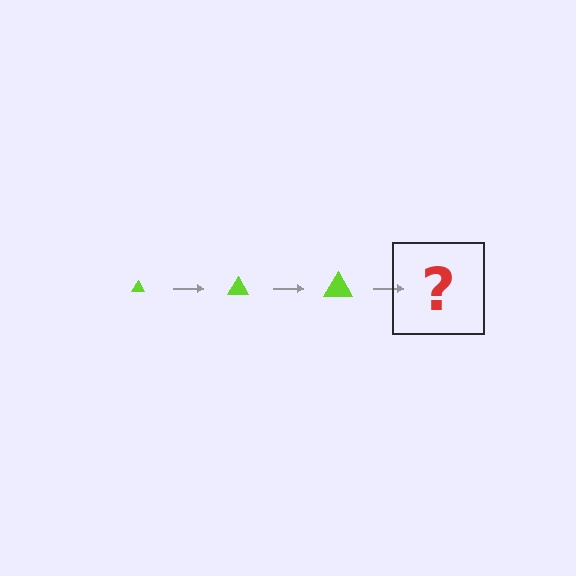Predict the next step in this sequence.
The next step is a lime triangle, larger than the previous one.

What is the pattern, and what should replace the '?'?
The pattern is that the triangle gets progressively larger each step. The '?' should be a lime triangle, larger than the previous one.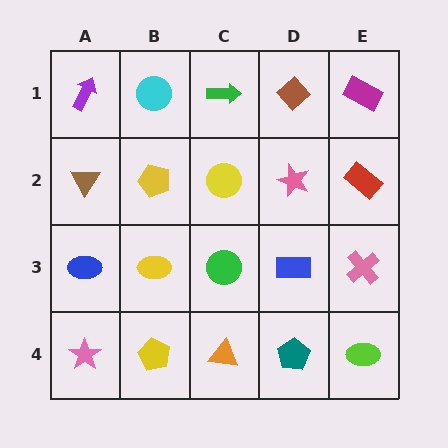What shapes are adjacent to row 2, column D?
A brown diamond (row 1, column D), a blue rectangle (row 3, column D), a yellow circle (row 2, column C), a red rectangle (row 2, column E).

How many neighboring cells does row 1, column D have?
3.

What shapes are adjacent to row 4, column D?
A blue rectangle (row 3, column D), an orange triangle (row 4, column C), a lime ellipse (row 4, column E).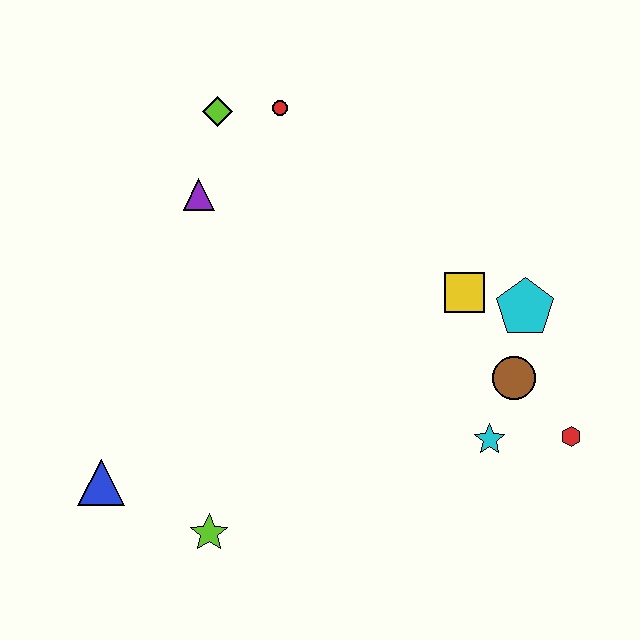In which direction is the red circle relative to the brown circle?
The red circle is above the brown circle.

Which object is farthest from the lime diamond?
The red hexagon is farthest from the lime diamond.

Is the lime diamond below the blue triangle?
No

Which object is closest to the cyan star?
The brown circle is closest to the cyan star.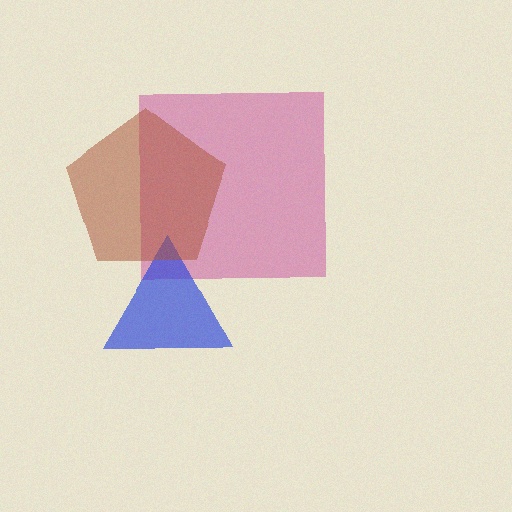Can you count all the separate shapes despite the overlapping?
Yes, there are 3 separate shapes.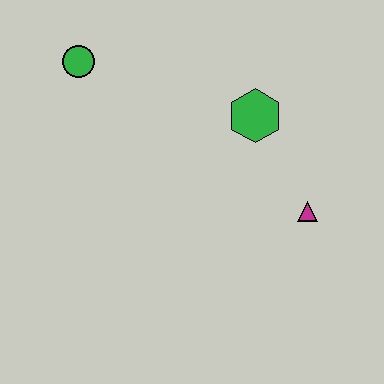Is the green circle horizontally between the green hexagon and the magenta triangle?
No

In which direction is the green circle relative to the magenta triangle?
The green circle is to the left of the magenta triangle.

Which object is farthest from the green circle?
The magenta triangle is farthest from the green circle.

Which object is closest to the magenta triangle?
The green hexagon is closest to the magenta triangle.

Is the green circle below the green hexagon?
No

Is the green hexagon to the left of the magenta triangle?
Yes